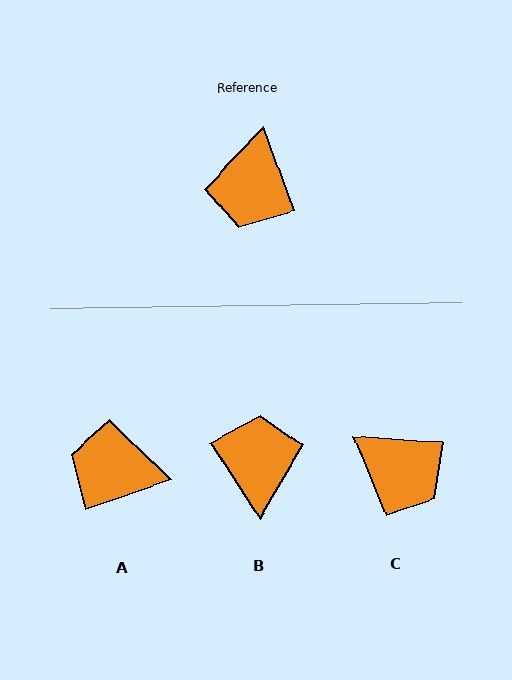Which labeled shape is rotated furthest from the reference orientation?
B, about 167 degrees away.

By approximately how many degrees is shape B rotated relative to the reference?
Approximately 167 degrees clockwise.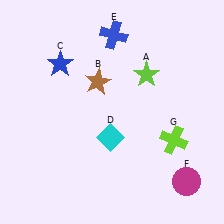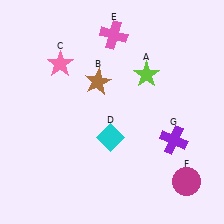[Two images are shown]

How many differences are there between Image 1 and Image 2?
There are 3 differences between the two images.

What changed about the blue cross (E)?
In Image 1, E is blue. In Image 2, it changed to pink.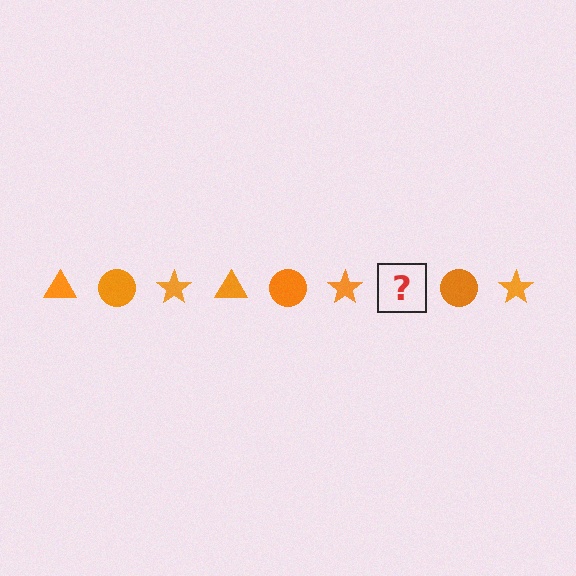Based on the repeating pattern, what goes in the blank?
The blank should be an orange triangle.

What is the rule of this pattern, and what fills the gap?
The rule is that the pattern cycles through triangle, circle, star shapes in orange. The gap should be filled with an orange triangle.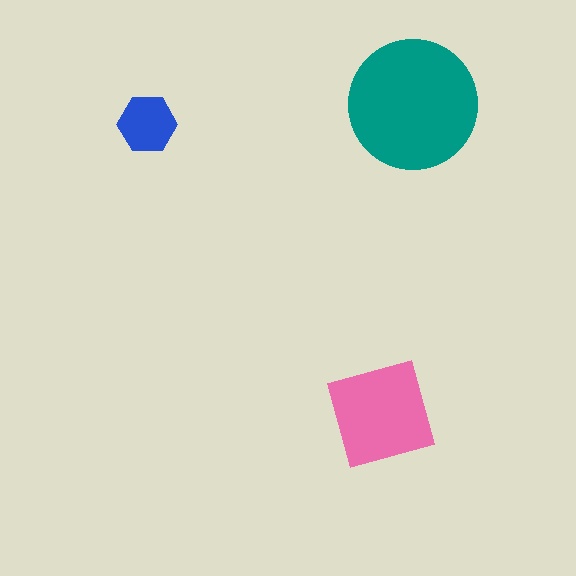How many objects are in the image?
There are 3 objects in the image.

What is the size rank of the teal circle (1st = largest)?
1st.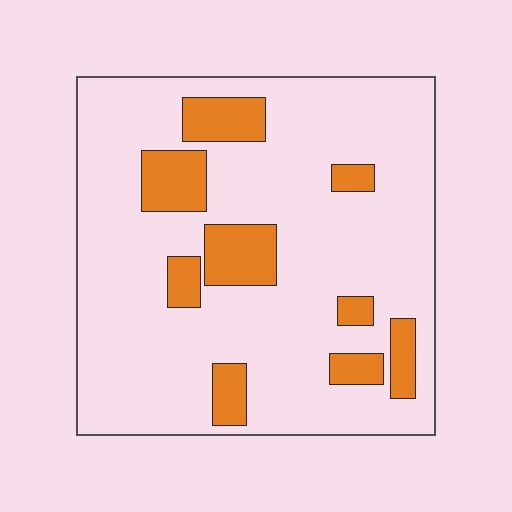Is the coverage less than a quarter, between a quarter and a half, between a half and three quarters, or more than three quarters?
Less than a quarter.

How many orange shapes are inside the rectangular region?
9.